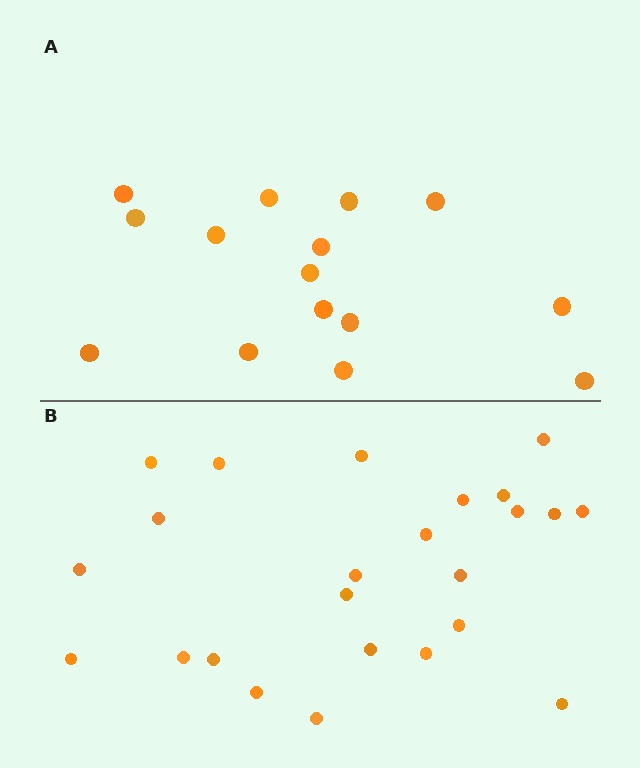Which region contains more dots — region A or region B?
Region B (the bottom region) has more dots.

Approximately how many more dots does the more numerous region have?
Region B has roughly 8 or so more dots than region A.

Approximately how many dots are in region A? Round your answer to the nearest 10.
About 20 dots. (The exact count is 15, which rounds to 20.)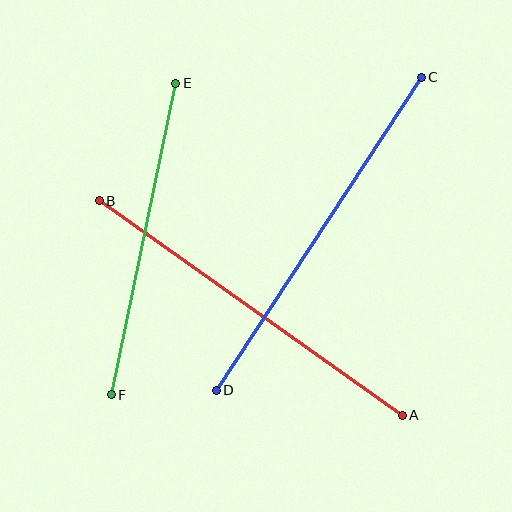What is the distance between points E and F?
The distance is approximately 318 pixels.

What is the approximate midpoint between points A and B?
The midpoint is at approximately (251, 308) pixels.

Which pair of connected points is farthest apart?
Points C and D are farthest apart.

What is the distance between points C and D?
The distance is approximately 374 pixels.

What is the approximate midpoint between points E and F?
The midpoint is at approximately (143, 239) pixels.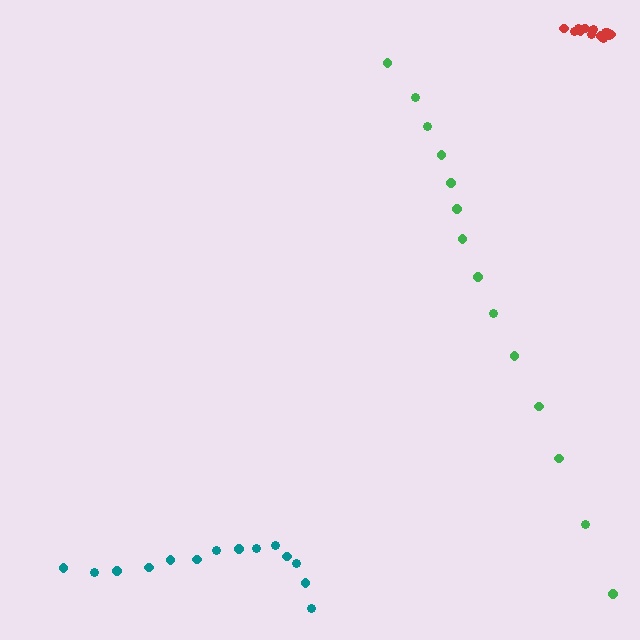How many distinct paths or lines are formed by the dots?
There are 3 distinct paths.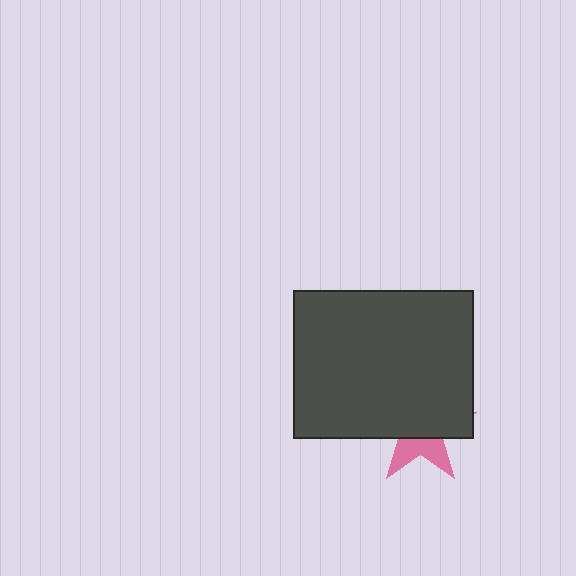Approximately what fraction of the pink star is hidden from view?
Roughly 66% of the pink star is hidden behind the dark gray rectangle.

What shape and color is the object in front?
The object in front is a dark gray rectangle.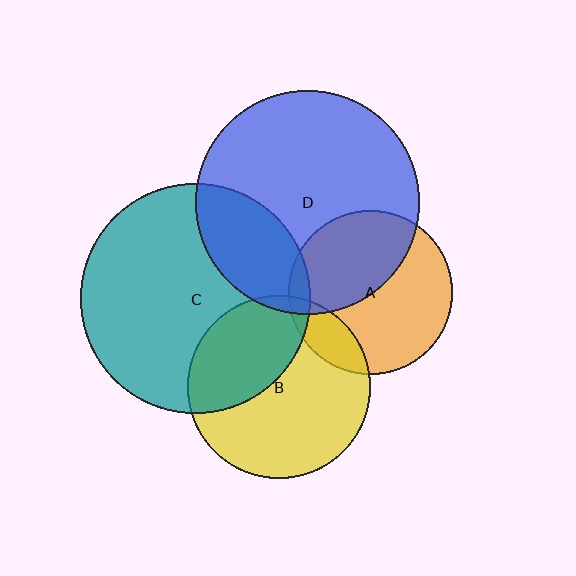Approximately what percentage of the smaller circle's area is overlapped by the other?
Approximately 35%.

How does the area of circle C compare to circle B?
Approximately 1.6 times.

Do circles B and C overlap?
Yes.